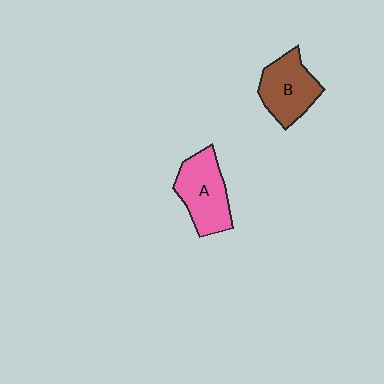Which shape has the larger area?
Shape A (pink).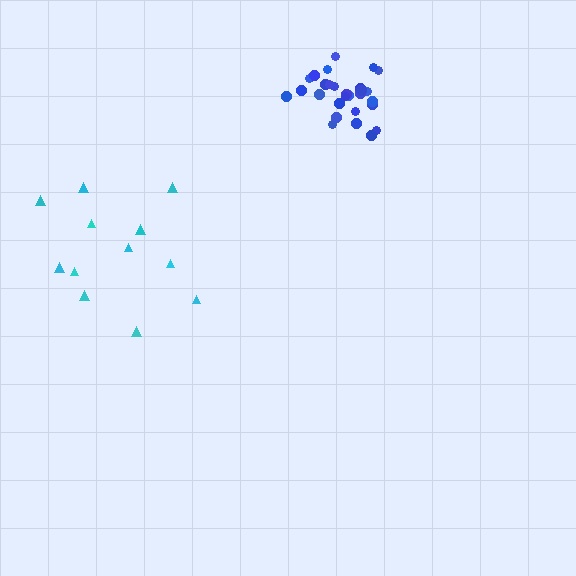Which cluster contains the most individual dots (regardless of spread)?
Blue (28).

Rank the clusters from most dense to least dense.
blue, cyan.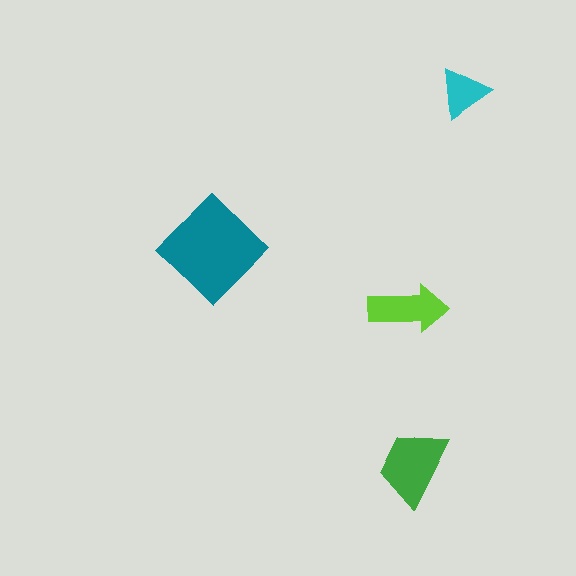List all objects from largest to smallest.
The teal diamond, the green trapezoid, the lime arrow, the cyan triangle.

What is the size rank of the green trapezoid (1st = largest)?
2nd.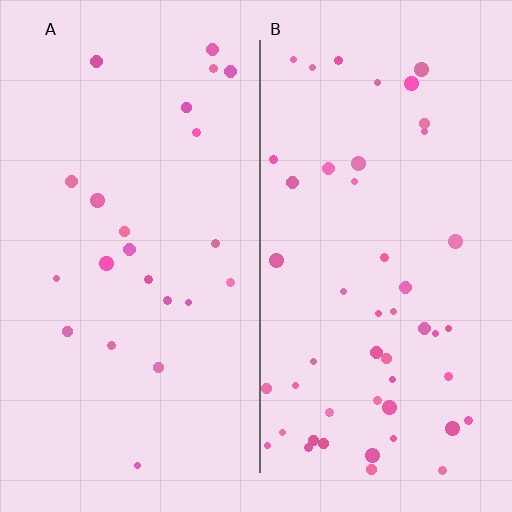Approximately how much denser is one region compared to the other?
Approximately 2.1× — region B over region A.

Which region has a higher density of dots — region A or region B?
B (the right).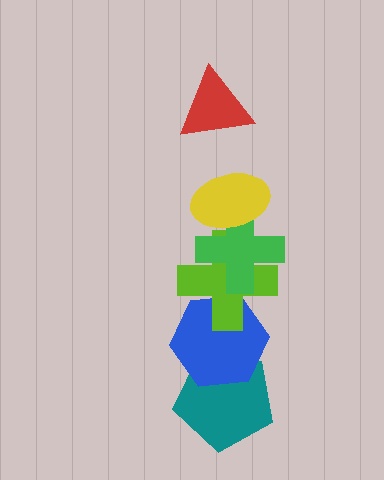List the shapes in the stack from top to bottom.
From top to bottom: the red triangle, the yellow ellipse, the green cross, the lime cross, the blue hexagon, the teal pentagon.